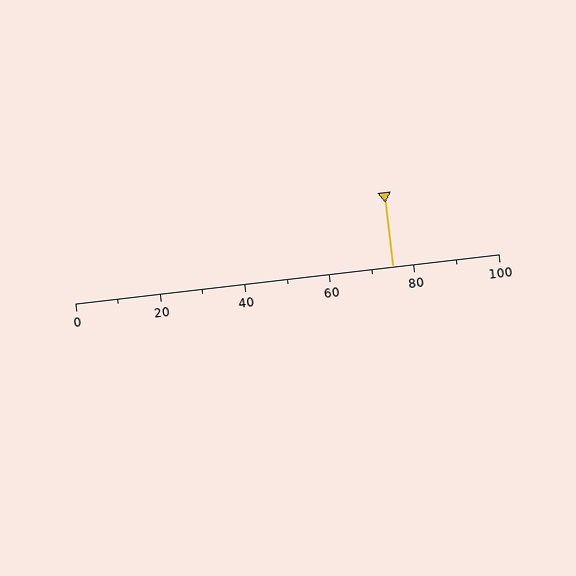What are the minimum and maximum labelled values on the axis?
The axis runs from 0 to 100.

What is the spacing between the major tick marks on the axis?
The major ticks are spaced 20 apart.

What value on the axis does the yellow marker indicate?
The marker indicates approximately 75.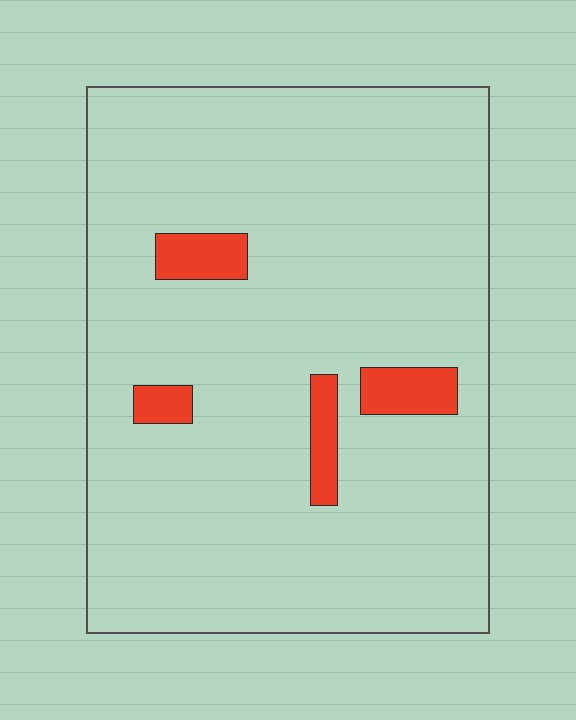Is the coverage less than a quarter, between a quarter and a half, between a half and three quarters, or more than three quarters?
Less than a quarter.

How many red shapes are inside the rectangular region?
4.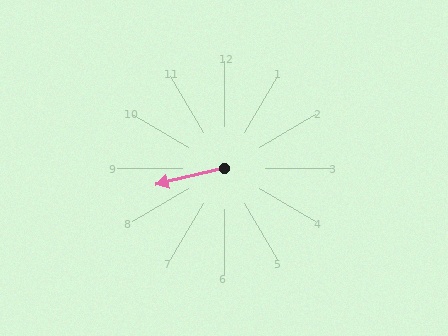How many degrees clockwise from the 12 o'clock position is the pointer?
Approximately 256 degrees.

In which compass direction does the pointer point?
West.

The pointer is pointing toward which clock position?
Roughly 9 o'clock.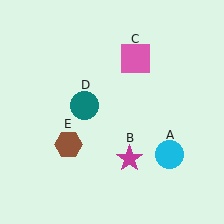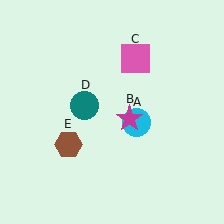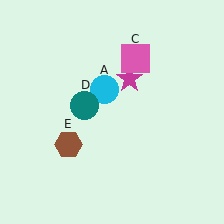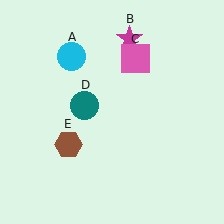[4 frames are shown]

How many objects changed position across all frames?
2 objects changed position: cyan circle (object A), magenta star (object B).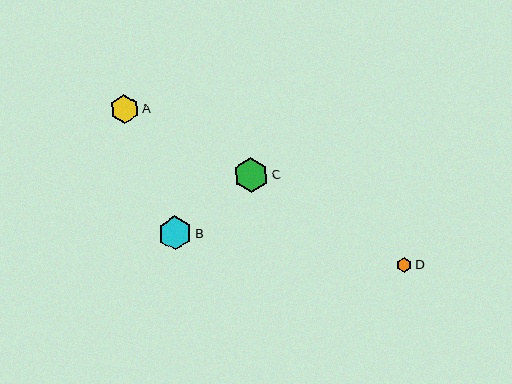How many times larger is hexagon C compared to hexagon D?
Hexagon C is approximately 2.3 times the size of hexagon D.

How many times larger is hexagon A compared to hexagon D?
Hexagon A is approximately 1.9 times the size of hexagon D.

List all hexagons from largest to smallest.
From largest to smallest: C, B, A, D.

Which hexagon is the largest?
Hexagon C is the largest with a size of approximately 35 pixels.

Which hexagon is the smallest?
Hexagon D is the smallest with a size of approximately 15 pixels.